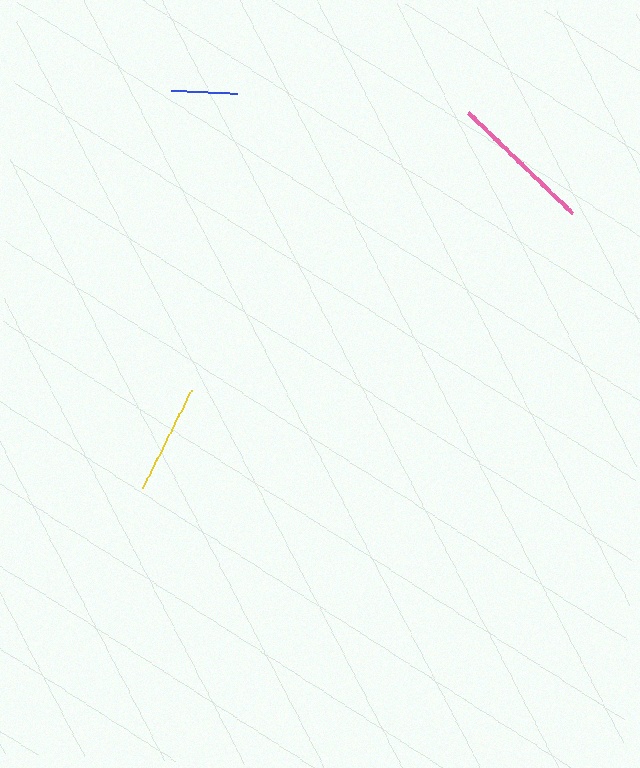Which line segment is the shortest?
The blue line is the shortest at approximately 67 pixels.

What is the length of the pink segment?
The pink segment is approximately 145 pixels long.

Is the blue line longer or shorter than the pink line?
The pink line is longer than the blue line.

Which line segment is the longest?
The pink line is the longest at approximately 145 pixels.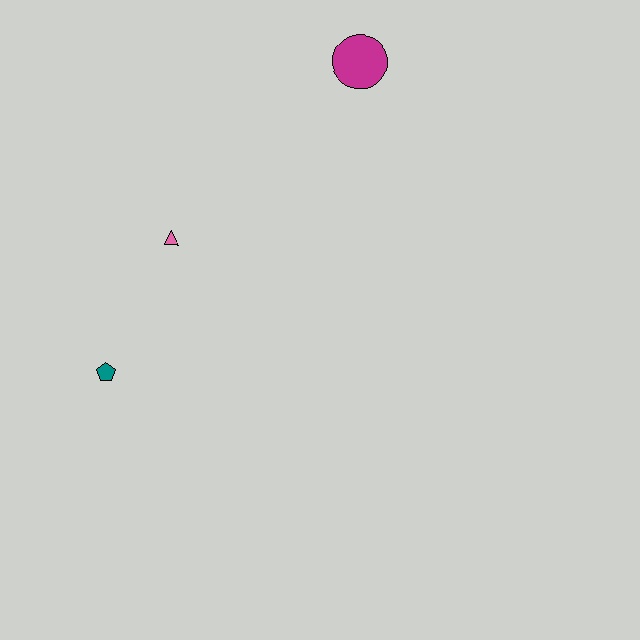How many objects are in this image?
There are 3 objects.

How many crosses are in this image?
There are no crosses.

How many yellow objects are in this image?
There are no yellow objects.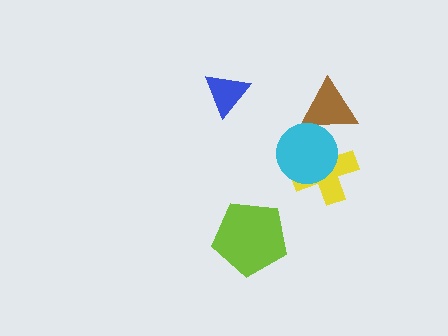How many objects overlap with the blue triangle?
0 objects overlap with the blue triangle.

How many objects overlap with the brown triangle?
1 object overlaps with the brown triangle.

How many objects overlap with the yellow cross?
1 object overlaps with the yellow cross.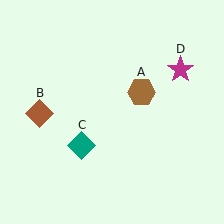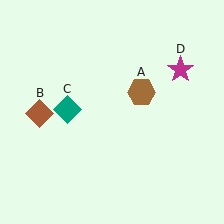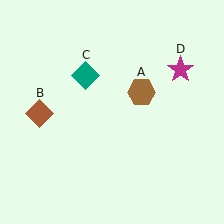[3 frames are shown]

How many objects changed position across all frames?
1 object changed position: teal diamond (object C).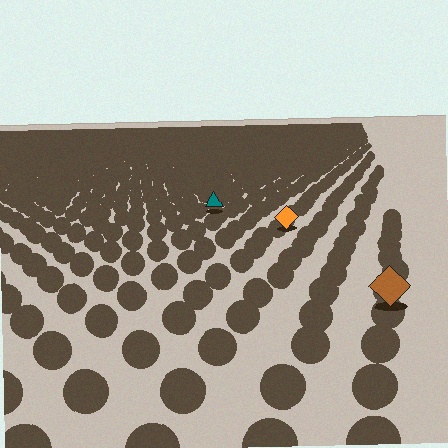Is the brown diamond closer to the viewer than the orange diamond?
Yes. The brown diamond is closer — you can tell from the texture gradient: the ground texture is coarser near it.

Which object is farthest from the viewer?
The teal triangle is farthest from the viewer. It appears smaller and the ground texture around it is denser.